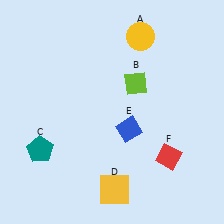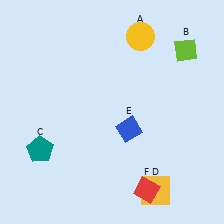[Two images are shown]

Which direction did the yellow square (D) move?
The yellow square (D) moved right.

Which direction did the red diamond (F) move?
The red diamond (F) moved down.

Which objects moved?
The objects that moved are: the lime diamond (B), the yellow square (D), the red diamond (F).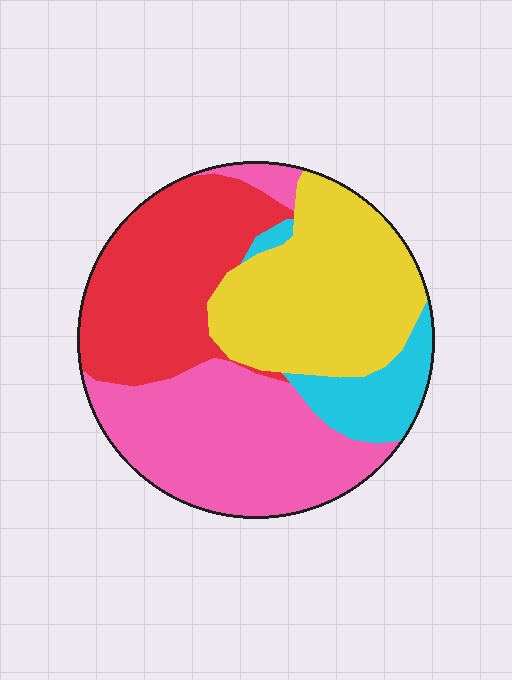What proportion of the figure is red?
Red covers around 25% of the figure.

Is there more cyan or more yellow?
Yellow.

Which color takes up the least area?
Cyan, at roughly 10%.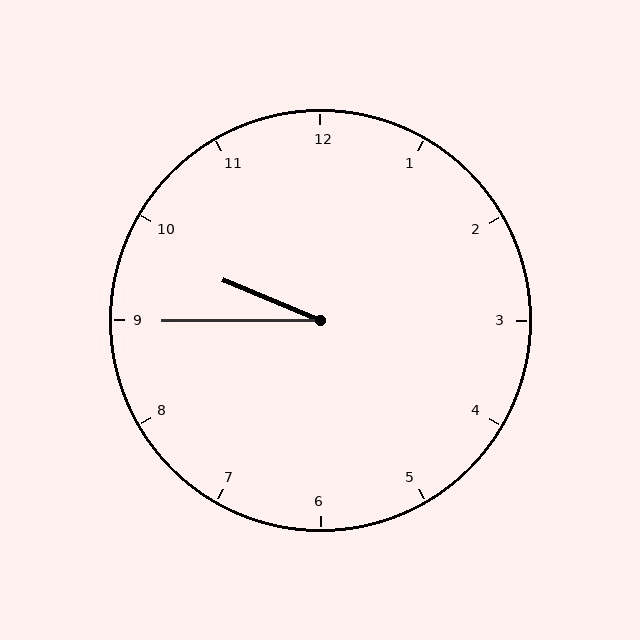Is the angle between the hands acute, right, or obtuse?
It is acute.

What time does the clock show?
9:45.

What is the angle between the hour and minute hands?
Approximately 22 degrees.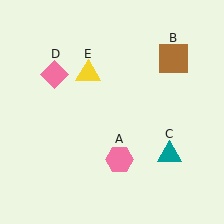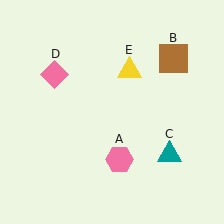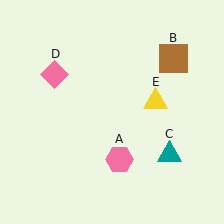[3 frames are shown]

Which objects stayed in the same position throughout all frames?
Pink hexagon (object A) and brown square (object B) and teal triangle (object C) and pink diamond (object D) remained stationary.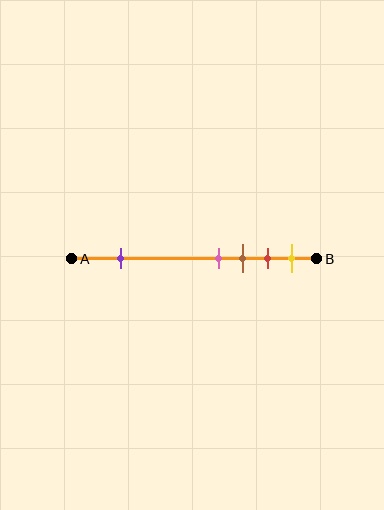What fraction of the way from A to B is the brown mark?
The brown mark is approximately 70% (0.7) of the way from A to B.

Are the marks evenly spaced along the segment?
No, the marks are not evenly spaced.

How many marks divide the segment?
There are 5 marks dividing the segment.